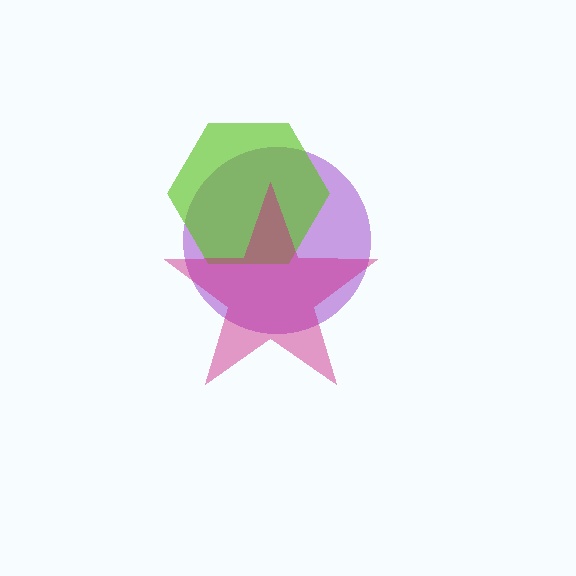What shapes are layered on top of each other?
The layered shapes are: a purple circle, a lime hexagon, a magenta star.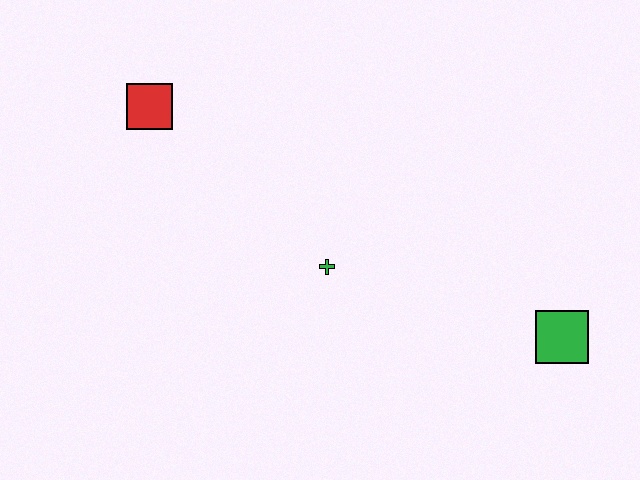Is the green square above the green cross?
No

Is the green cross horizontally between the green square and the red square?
Yes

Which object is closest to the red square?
The green cross is closest to the red square.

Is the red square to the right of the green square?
No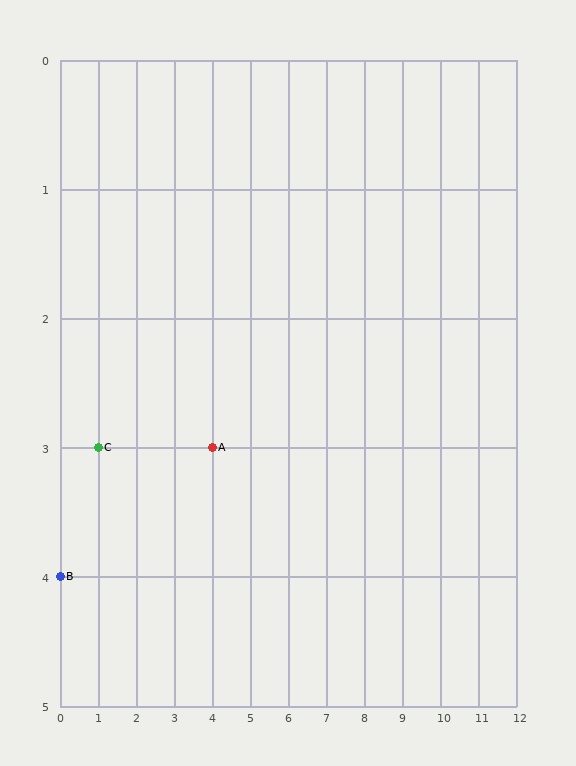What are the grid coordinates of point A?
Point A is at grid coordinates (4, 3).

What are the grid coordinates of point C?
Point C is at grid coordinates (1, 3).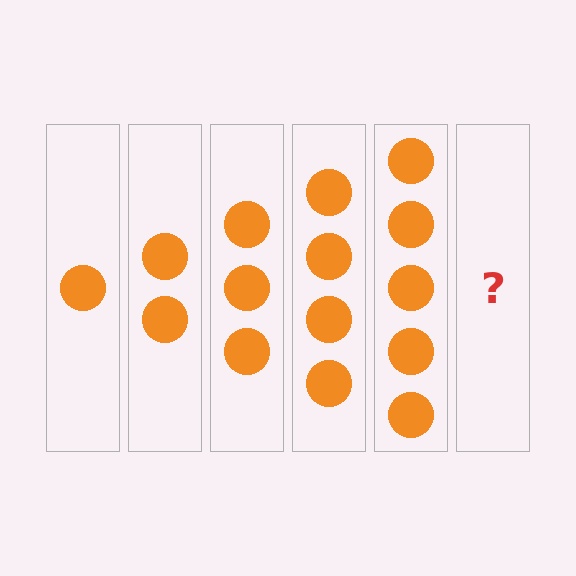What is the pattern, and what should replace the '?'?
The pattern is that each step adds one more circle. The '?' should be 6 circles.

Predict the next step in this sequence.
The next step is 6 circles.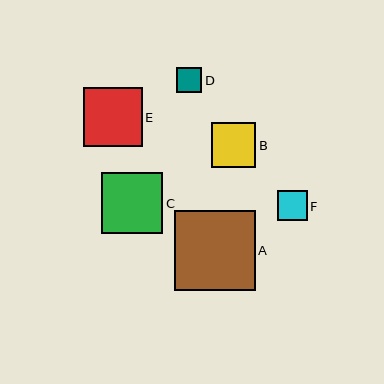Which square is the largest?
Square A is the largest with a size of approximately 80 pixels.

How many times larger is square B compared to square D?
Square B is approximately 1.8 times the size of square D.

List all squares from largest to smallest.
From largest to smallest: A, C, E, B, F, D.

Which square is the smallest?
Square D is the smallest with a size of approximately 25 pixels.